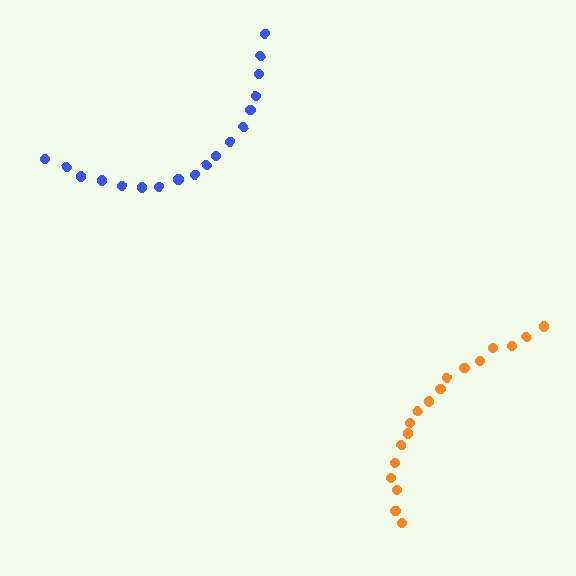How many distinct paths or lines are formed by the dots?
There are 2 distinct paths.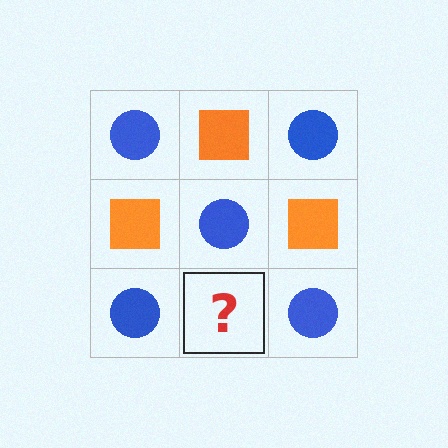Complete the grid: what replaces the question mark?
The question mark should be replaced with an orange square.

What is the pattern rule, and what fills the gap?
The rule is that it alternates blue circle and orange square in a checkerboard pattern. The gap should be filled with an orange square.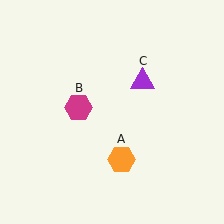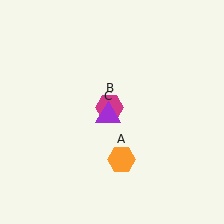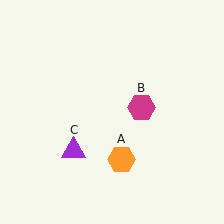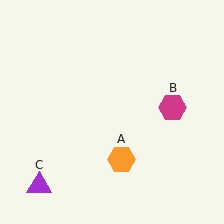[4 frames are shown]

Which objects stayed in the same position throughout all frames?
Orange hexagon (object A) remained stationary.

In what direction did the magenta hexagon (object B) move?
The magenta hexagon (object B) moved right.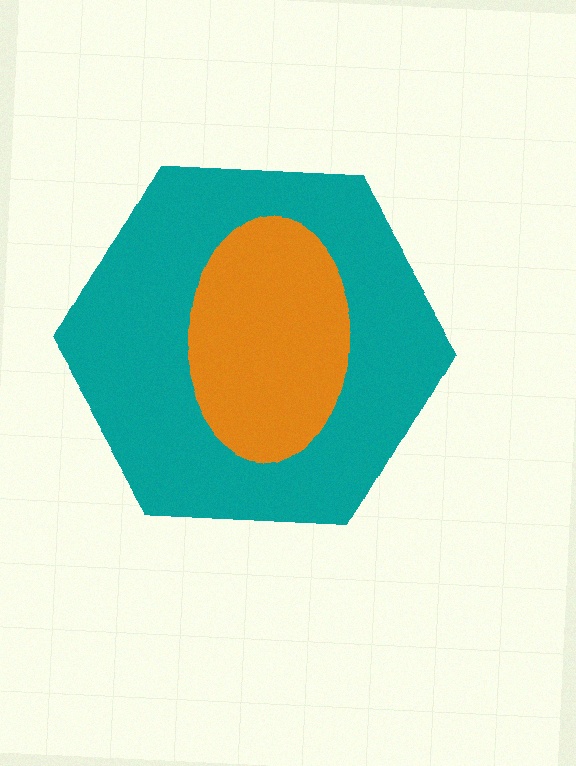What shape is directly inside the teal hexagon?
The orange ellipse.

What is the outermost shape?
The teal hexagon.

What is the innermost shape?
The orange ellipse.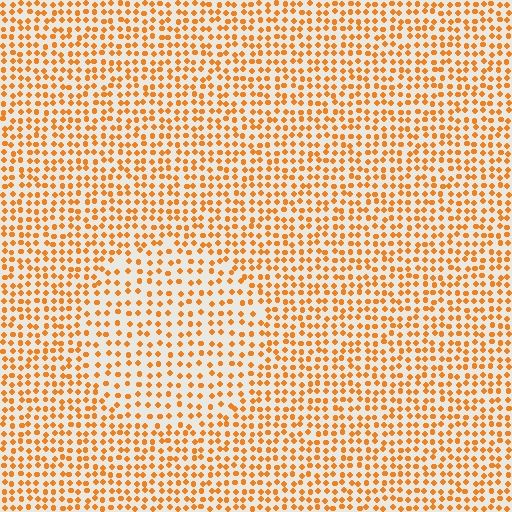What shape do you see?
I see a circle.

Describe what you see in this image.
The image contains small orange elements arranged at two different densities. A circle-shaped region is visible where the elements are less densely packed than the surrounding area.